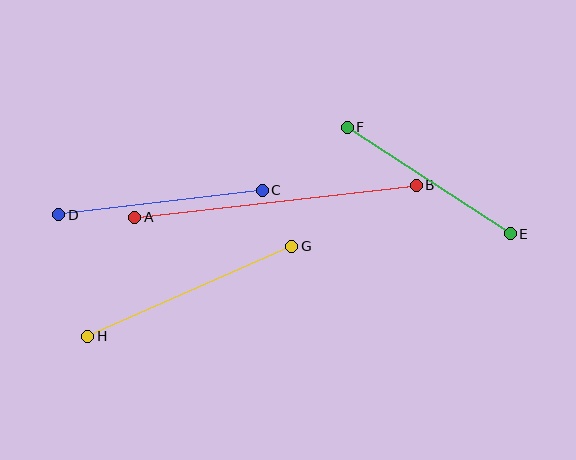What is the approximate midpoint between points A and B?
The midpoint is at approximately (276, 201) pixels.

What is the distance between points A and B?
The distance is approximately 284 pixels.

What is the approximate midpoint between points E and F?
The midpoint is at approximately (429, 180) pixels.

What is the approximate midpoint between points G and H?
The midpoint is at approximately (190, 291) pixels.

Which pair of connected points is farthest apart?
Points A and B are farthest apart.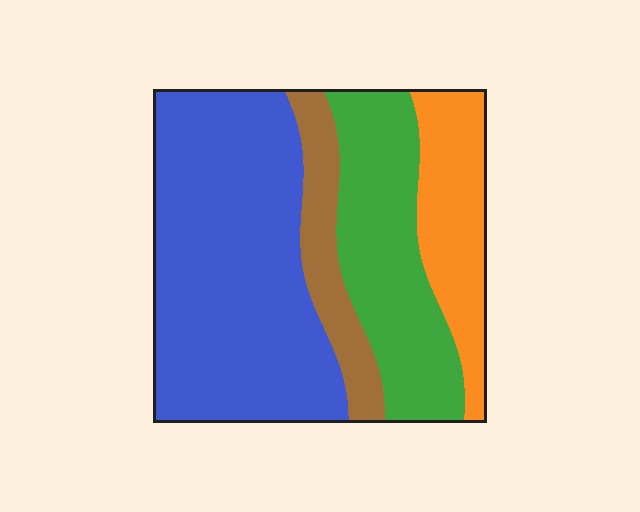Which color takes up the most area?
Blue, at roughly 50%.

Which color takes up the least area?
Brown, at roughly 10%.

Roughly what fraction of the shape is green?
Green covers about 25% of the shape.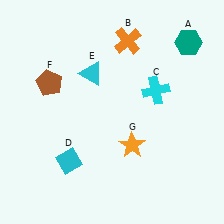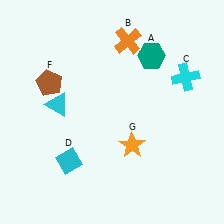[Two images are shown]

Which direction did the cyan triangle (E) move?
The cyan triangle (E) moved left.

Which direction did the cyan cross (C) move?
The cyan cross (C) moved right.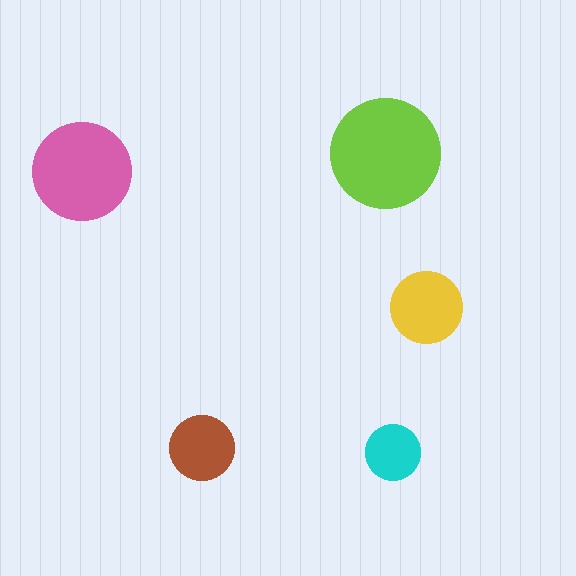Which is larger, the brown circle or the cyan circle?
The brown one.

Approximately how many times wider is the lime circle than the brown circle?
About 1.5 times wider.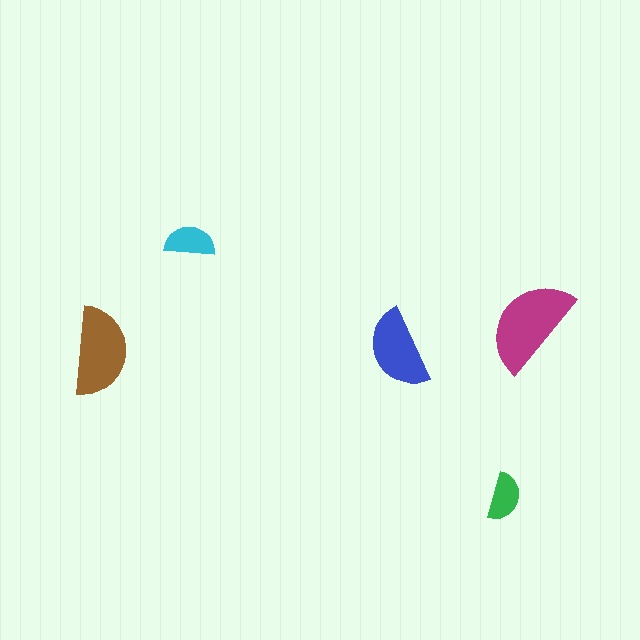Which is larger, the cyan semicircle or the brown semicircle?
The brown one.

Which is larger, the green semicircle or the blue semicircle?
The blue one.